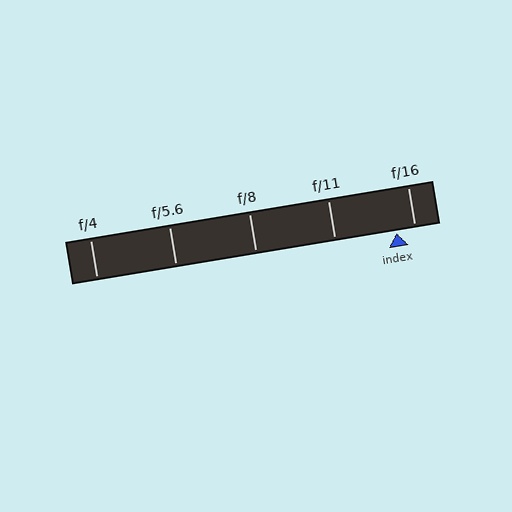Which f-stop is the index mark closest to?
The index mark is closest to f/16.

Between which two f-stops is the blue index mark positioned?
The index mark is between f/11 and f/16.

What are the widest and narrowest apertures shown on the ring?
The widest aperture shown is f/4 and the narrowest is f/16.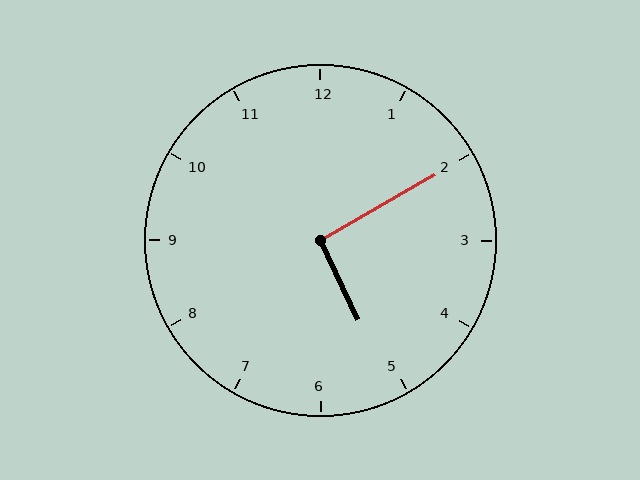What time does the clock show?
5:10.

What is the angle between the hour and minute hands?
Approximately 95 degrees.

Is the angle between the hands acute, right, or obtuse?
It is right.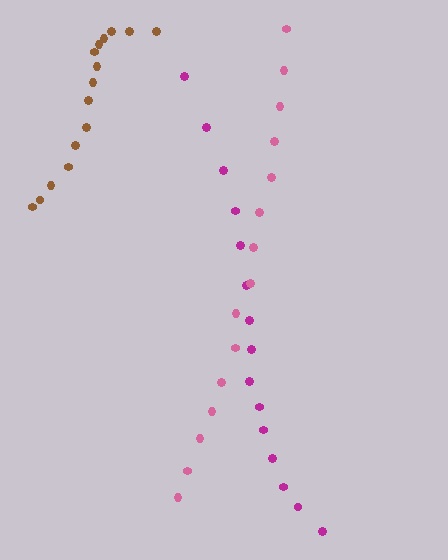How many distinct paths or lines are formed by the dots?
There are 3 distinct paths.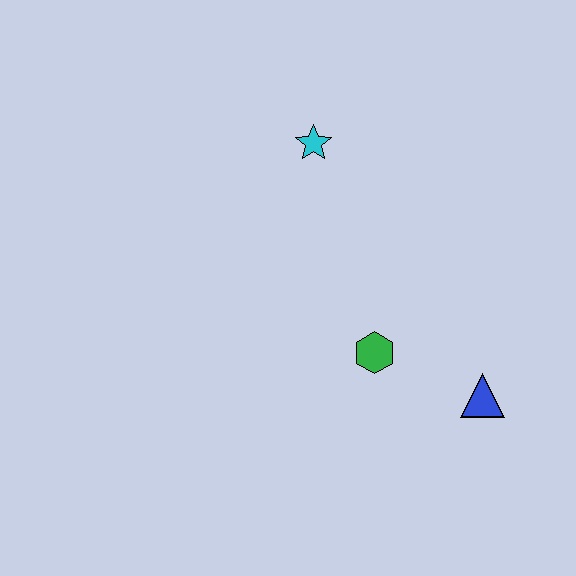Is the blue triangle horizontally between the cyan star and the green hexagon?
No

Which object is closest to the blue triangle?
The green hexagon is closest to the blue triangle.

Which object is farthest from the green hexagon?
The cyan star is farthest from the green hexagon.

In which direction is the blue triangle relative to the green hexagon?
The blue triangle is to the right of the green hexagon.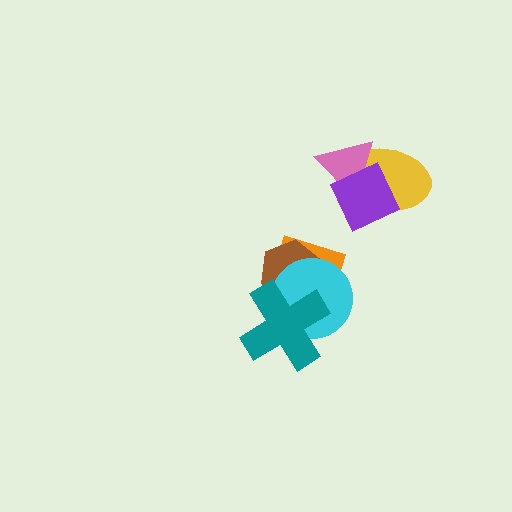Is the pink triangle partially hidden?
Yes, it is partially covered by another shape.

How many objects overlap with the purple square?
2 objects overlap with the purple square.